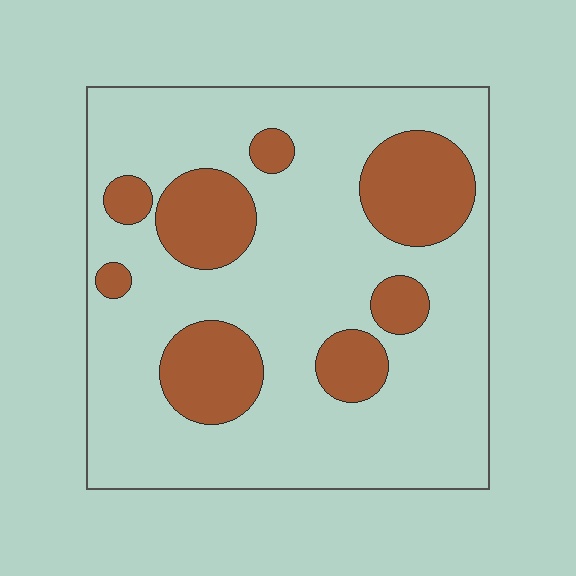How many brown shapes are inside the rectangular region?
8.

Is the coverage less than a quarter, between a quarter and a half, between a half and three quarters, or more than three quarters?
Less than a quarter.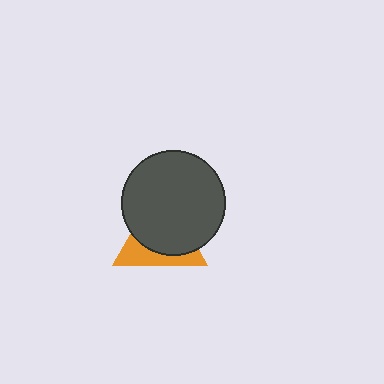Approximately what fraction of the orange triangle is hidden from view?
Roughly 66% of the orange triangle is hidden behind the dark gray circle.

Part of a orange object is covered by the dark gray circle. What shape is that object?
It is a triangle.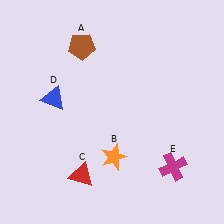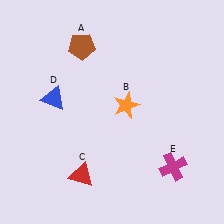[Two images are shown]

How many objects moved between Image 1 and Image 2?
1 object moved between the two images.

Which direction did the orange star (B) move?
The orange star (B) moved up.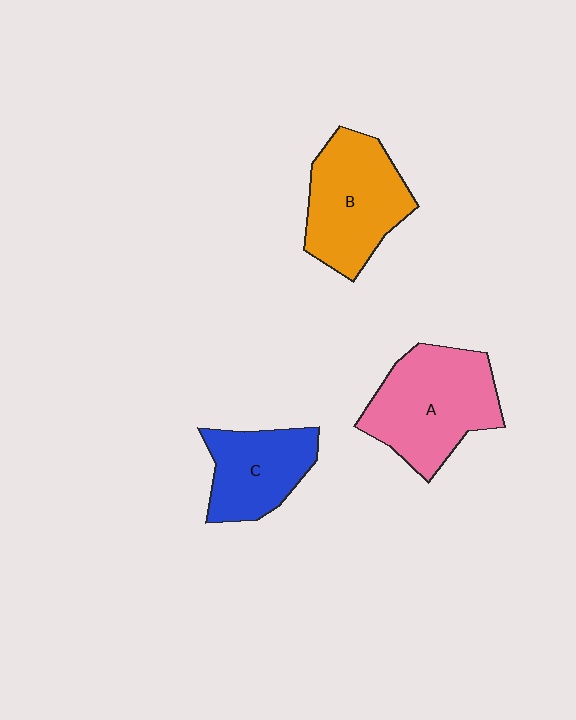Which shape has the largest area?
Shape A (pink).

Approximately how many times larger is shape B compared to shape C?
Approximately 1.3 times.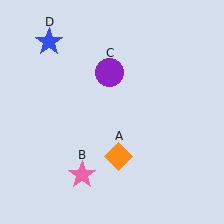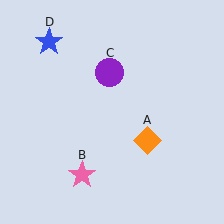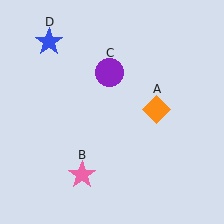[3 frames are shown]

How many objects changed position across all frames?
1 object changed position: orange diamond (object A).